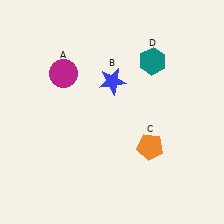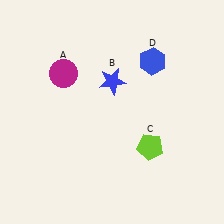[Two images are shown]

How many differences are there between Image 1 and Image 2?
There are 2 differences between the two images.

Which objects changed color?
C changed from orange to lime. D changed from teal to blue.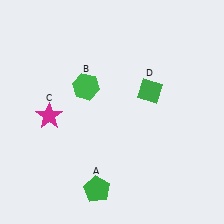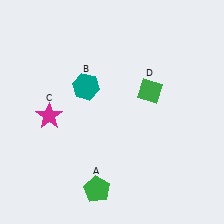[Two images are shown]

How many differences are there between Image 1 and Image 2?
There is 1 difference between the two images.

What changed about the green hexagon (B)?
In Image 1, B is green. In Image 2, it changed to teal.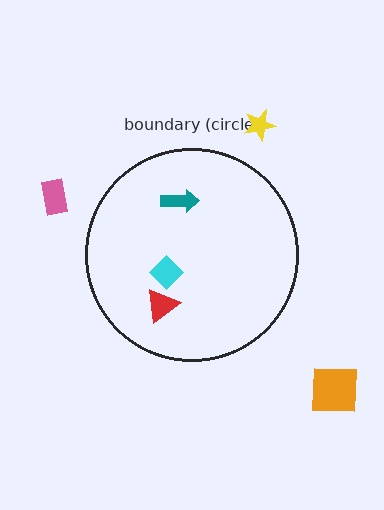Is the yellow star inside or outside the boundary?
Outside.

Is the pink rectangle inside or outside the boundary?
Outside.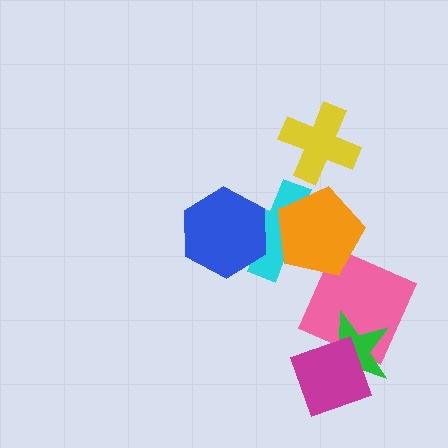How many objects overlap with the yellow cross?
0 objects overlap with the yellow cross.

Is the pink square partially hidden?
Yes, it is partially covered by another shape.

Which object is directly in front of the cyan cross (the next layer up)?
The orange pentagon is directly in front of the cyan cross.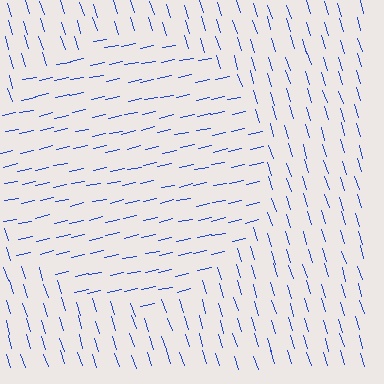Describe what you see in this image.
The image is filled with small blue line segments. A circle region in the image has lines oriented differently from the surrounding lines, creating a visible texture boundary.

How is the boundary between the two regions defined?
The boundary is defined purely by a change in line orientation (approximately 85 degrees difference). All lines are the same color and thickness.